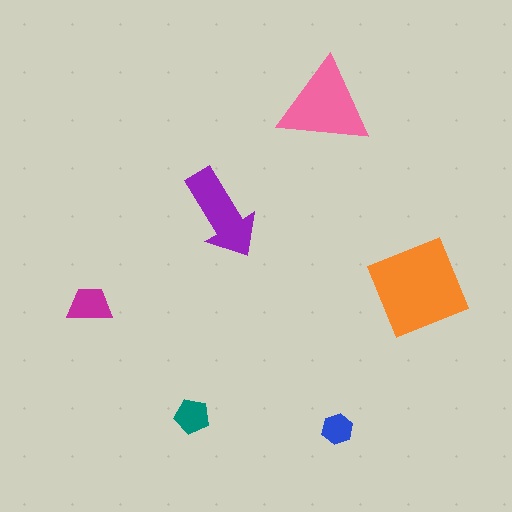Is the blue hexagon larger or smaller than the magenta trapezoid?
Smaller.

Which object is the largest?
The orange diamond.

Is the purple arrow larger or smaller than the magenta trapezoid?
Larger.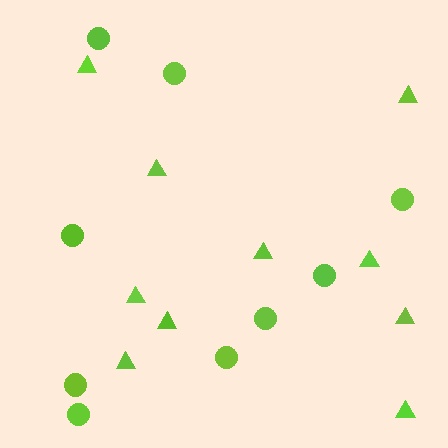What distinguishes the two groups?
There are 2 groups: one group of triangles (10) and one group of circles (9).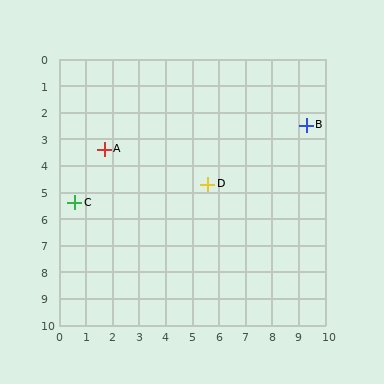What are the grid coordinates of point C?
Point C is at approximately (0.6, 5.4).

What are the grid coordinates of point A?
Point A is at approximately (1.7, 3.4).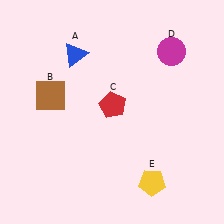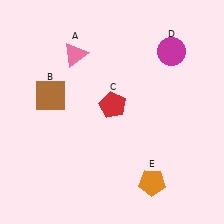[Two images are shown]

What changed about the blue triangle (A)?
In Image 1, A is blue. In Image 2, it changed to pink.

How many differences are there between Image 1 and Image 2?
There are 2 differences between the two images.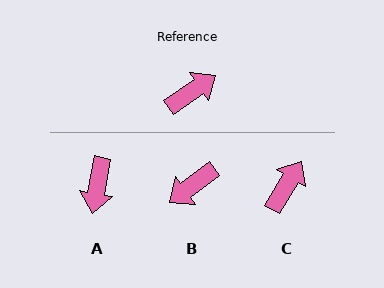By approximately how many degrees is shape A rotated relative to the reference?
Approximately 135 degrees clockwise.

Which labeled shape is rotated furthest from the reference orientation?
B, about 179 degrees away.